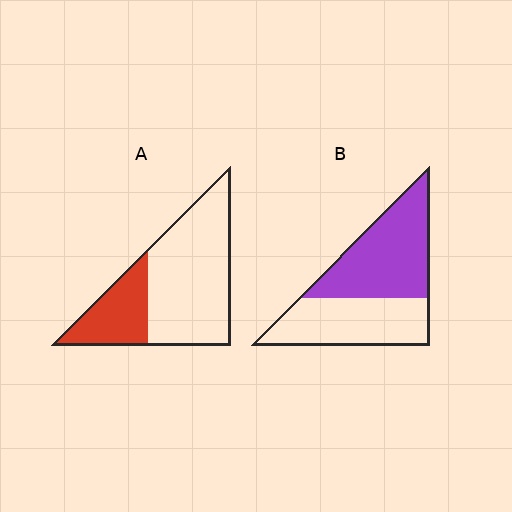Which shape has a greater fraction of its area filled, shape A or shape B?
Shape B.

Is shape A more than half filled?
No.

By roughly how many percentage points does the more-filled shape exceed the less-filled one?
By roughly 25 percentage points (B over A).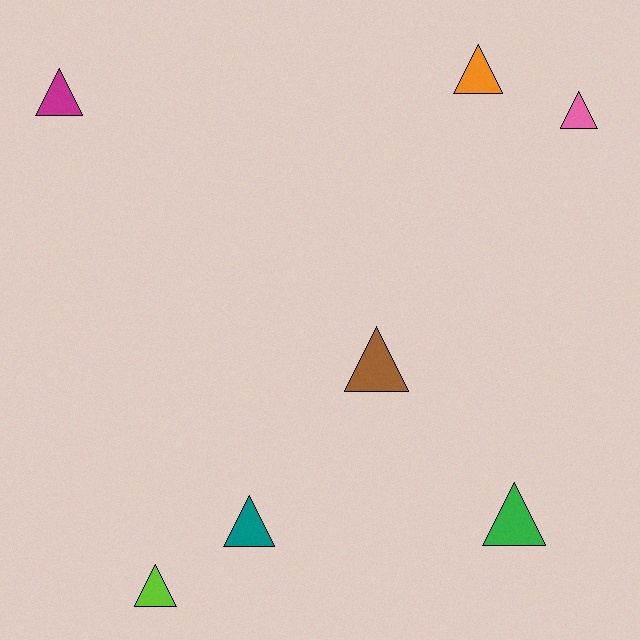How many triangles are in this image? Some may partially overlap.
There are 7 triangles.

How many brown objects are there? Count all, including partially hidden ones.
There is 1 brown object.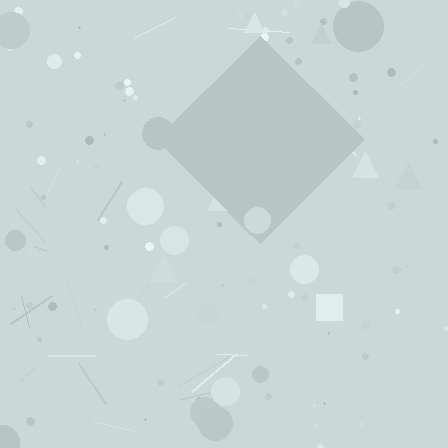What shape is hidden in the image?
A diamond is hidden in the image.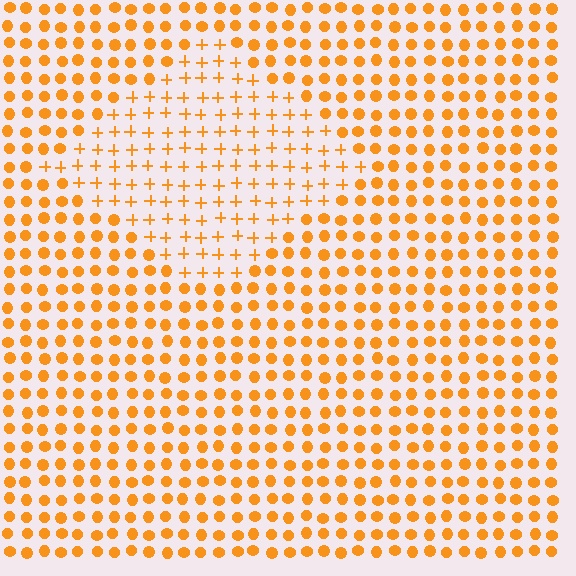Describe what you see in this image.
The image is filled with small orange elements arranged in a uniform grid. A diamond-shaped region contains plus signs, while the surrounding area contains circles. The boundary is defined purely by the change in element shape.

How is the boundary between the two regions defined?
The boundary is defined by a change in element shape: plus signs inside vs. circles outside. All elements share the same color and spacing.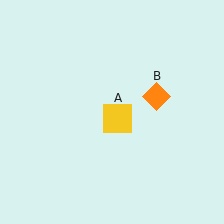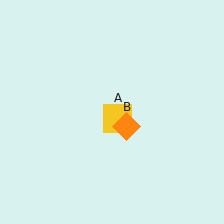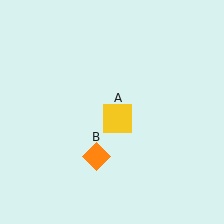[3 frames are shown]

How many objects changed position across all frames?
1 object changed position: orange diamond (object B).